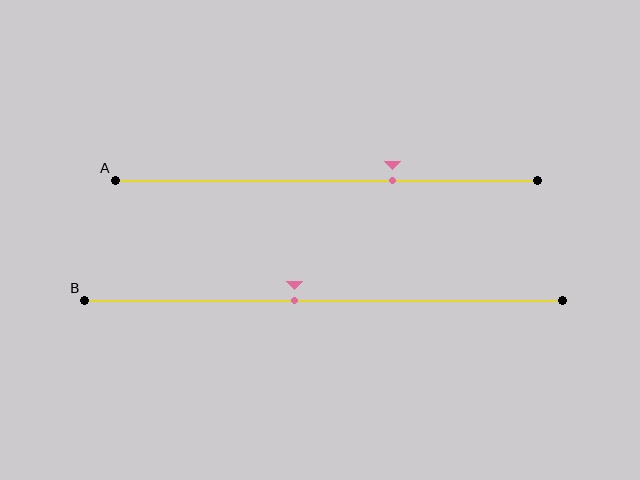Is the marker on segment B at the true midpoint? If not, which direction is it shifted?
No, the marker on segment B is shifted to the left by about 6% of the segment length.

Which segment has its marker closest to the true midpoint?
Segment B has its marker closest to the true midpoint.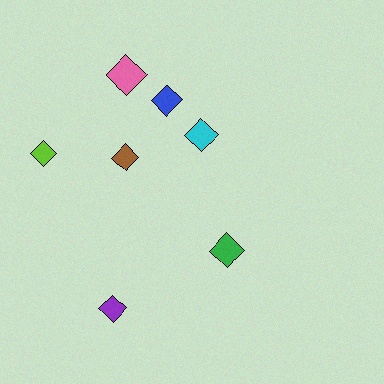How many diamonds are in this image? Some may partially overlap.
There are 7 diamonds.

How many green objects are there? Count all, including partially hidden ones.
There is 1 green object.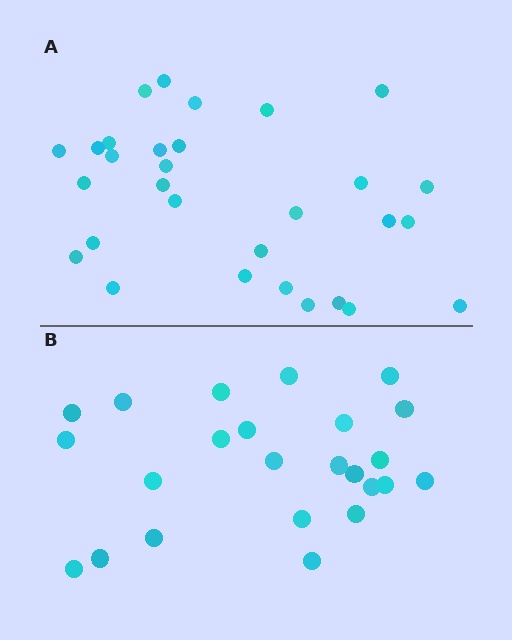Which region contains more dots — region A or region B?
Region A (the top region) has more dots.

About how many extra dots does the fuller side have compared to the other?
Region A has about 6 more dots than region B.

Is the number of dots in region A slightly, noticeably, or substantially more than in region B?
Region A has noticeably more, but not dramatically so. The ratio is roughly 1.2 to 1.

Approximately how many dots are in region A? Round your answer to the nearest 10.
About 30 dots.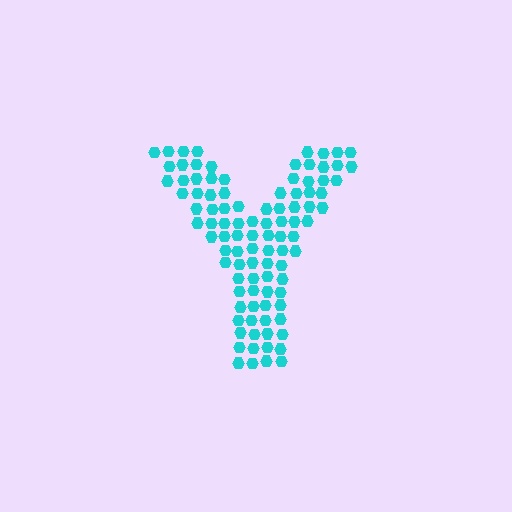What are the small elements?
The small elements are hexagons.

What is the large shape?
The large shape is the letter Y.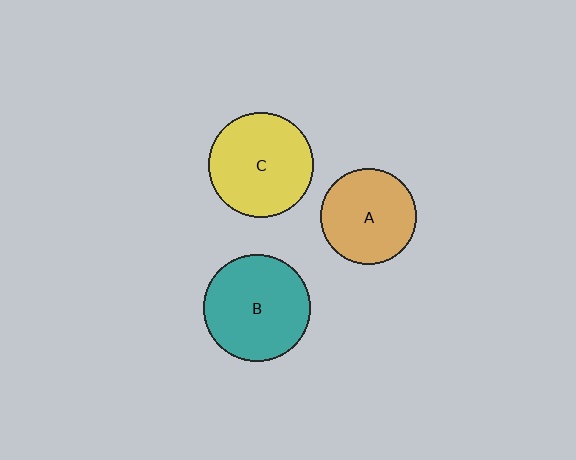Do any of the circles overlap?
No, none of the circles overlap.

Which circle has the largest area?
Circle B (teal).